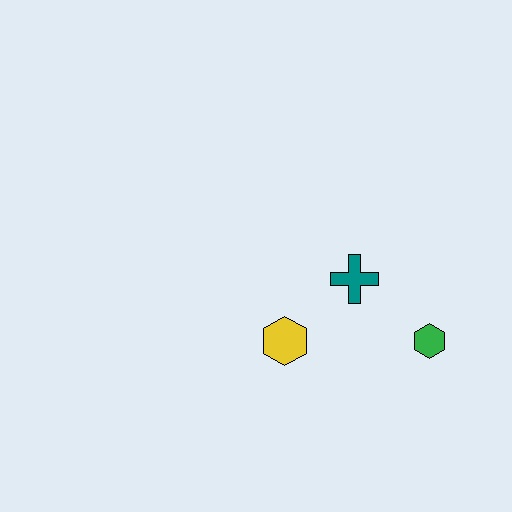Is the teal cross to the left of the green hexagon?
Yes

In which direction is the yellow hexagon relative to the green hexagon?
The yellow hexagon is to the left of the green hexagon.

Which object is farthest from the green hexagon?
The yellow hexagon is farthest from the green hexagon.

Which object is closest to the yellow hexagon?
The teal cross is closest to the yellow hexagon.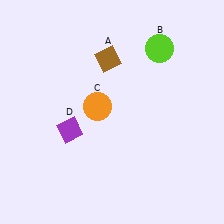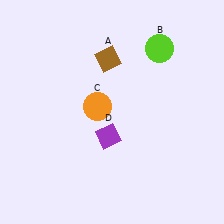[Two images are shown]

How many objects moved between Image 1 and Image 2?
1 object moved between the two images.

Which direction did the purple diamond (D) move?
The purple diamond (D) moved right.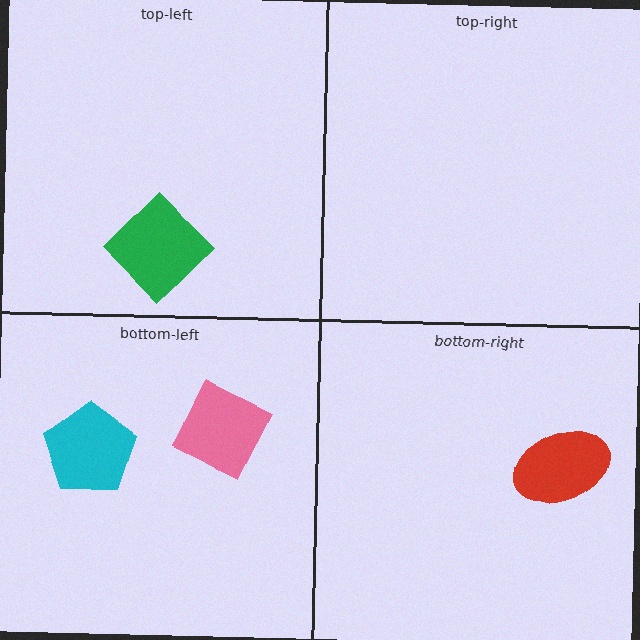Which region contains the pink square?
The bottom-left region.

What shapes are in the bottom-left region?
The cyan pentagon, the pink square.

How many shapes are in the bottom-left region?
2.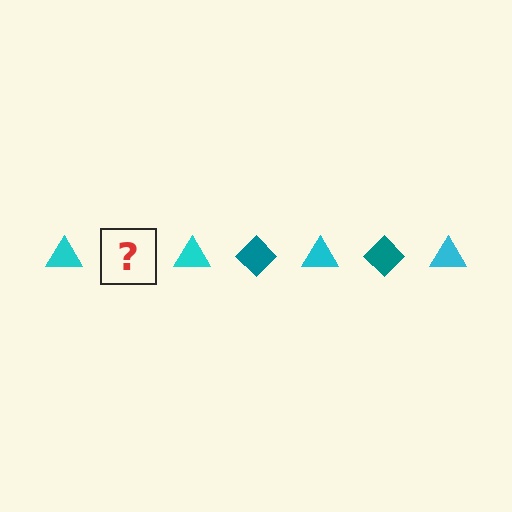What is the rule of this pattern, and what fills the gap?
The rule is that the pattern alternates between cyan triangle and teal diamond. The gap should be filled with a teal diamond.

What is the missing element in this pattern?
The missing element is a teal diamond.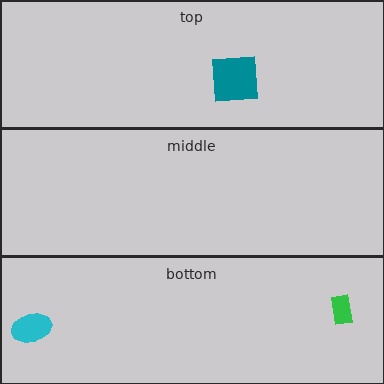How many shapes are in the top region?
1.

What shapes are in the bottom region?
The green rectangle, the cyan ellipse.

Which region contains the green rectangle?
The bottom region.